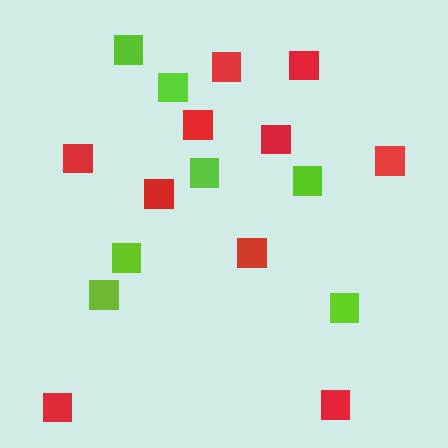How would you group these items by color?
There are 2 groups: one group of red squares (10) and one group of lime squares (7).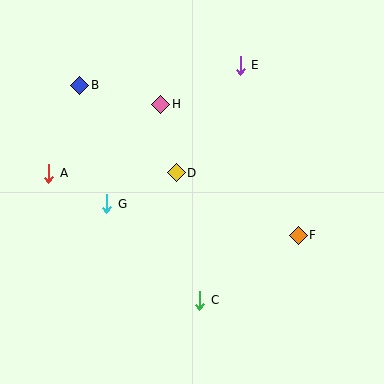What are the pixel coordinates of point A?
Point A is at (49, 173).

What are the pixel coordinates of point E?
Point E is at (240, 65).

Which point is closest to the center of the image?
Point D at (176, 173) is closest to the center.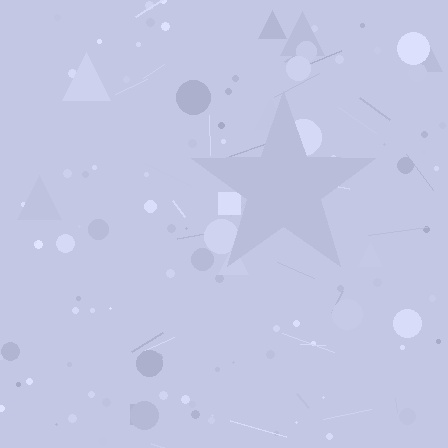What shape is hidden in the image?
A star is hidden in the image.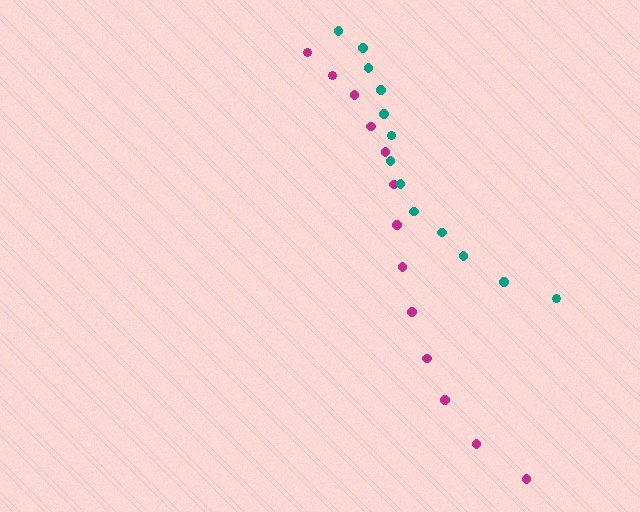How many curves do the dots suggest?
There are 2 distinct paths.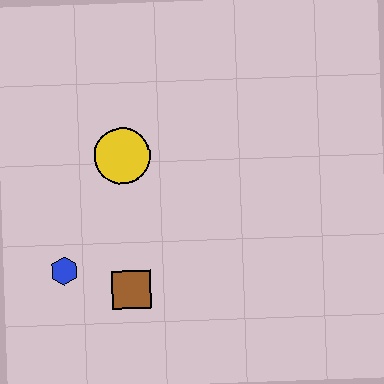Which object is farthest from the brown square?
The yellow circle is farthest from the brown square.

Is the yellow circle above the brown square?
Yes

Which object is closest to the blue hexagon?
The brown square is closest to the blue hexagon.